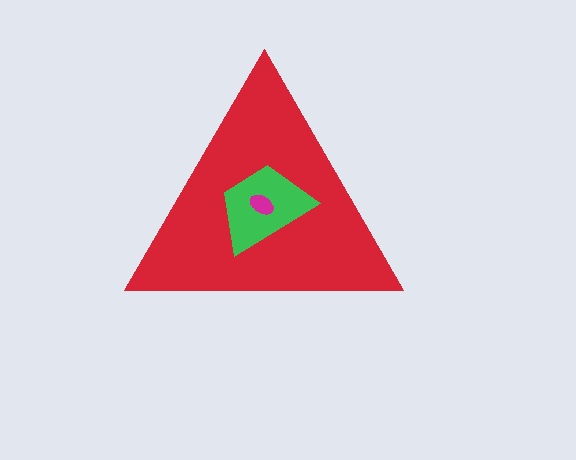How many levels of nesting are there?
3.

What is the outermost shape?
The red triangle.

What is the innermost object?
The magenta ellipse.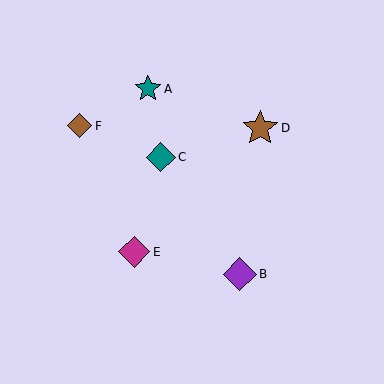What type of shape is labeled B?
Shape B is a purple diamond.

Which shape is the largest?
The brown star (labeled D) is the largest.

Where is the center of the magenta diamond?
The center of the magenta diamond is at (134, 252).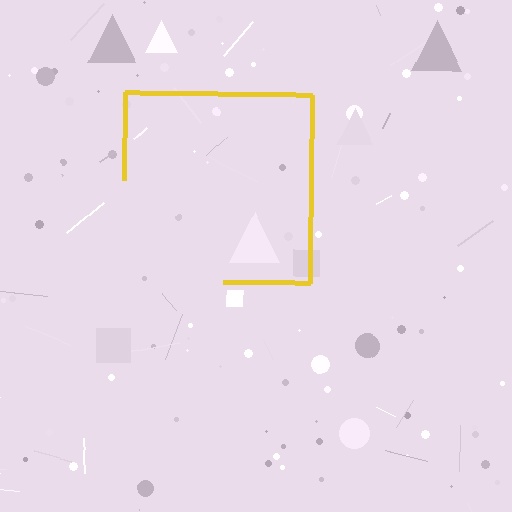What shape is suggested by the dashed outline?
The dashed outline suggests a square.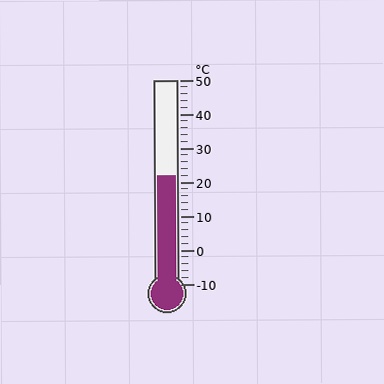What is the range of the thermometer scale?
The thermometer scale ranges from -10°C to 50°C.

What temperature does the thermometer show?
The thermometer shows approximately 22°C.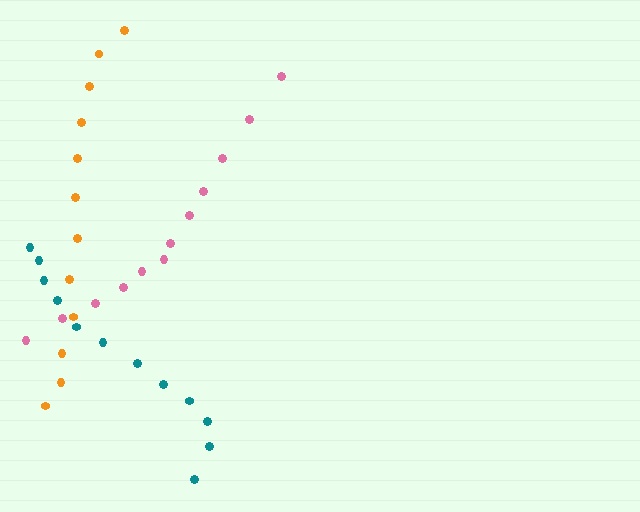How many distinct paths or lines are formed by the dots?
There are 3 distinct paths.